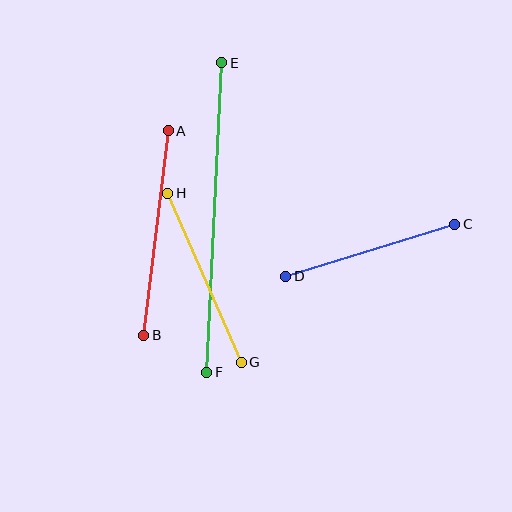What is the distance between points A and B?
The distance is approximately 206 pixels.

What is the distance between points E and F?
The distance is approximately 310 pixels.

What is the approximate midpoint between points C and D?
The midpoint is at approximately (370, 250) pixels.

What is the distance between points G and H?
The distance is approximately 184 pixels.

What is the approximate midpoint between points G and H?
The midpoint is at approximately (204, 278) pixels.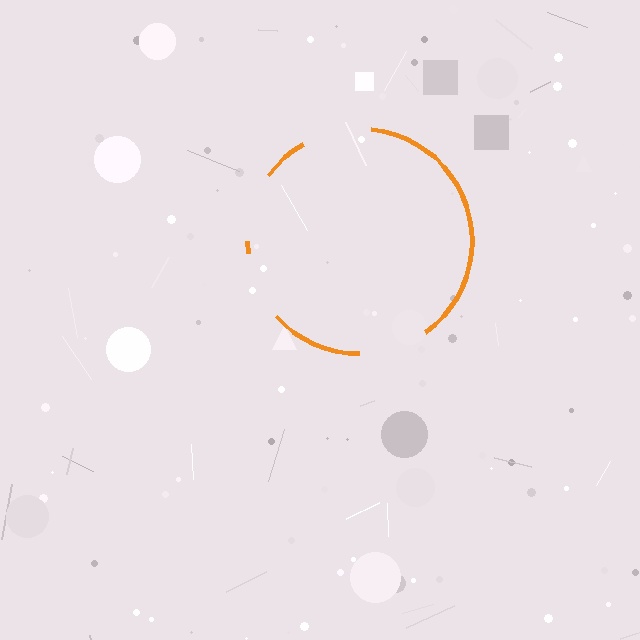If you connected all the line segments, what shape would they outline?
They would outline a circle.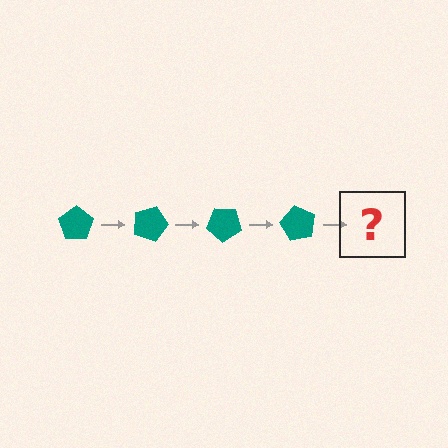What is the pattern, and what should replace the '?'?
The pattern is that the pentagon rotates 20 degrees each step. The '?' should be a teal pentagon rotated 80 degrees.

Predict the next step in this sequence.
The next step is a teal pentagon rotated 80 degrees.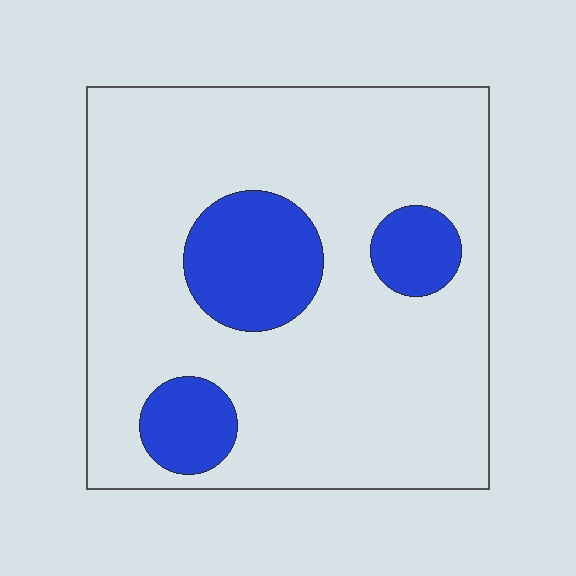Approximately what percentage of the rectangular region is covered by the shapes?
Approximately 20%.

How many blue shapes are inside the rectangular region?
3.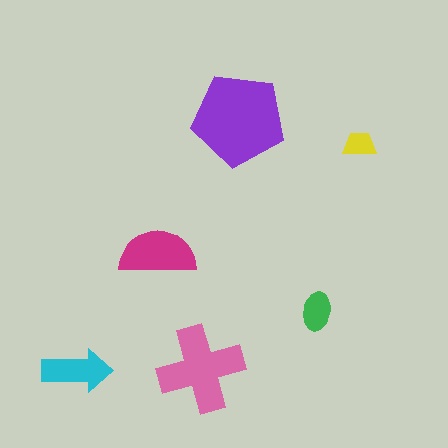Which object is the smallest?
The yellow trapezoid.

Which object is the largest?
The purple pentagon.